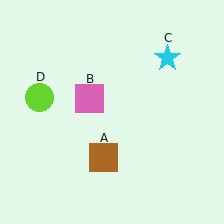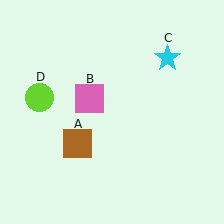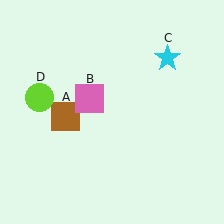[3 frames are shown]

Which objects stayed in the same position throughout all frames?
Pink square (object B) and cyan star (object C) and lime circle (object D) remained stationary.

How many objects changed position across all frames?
1 object changed position: brown square (object A).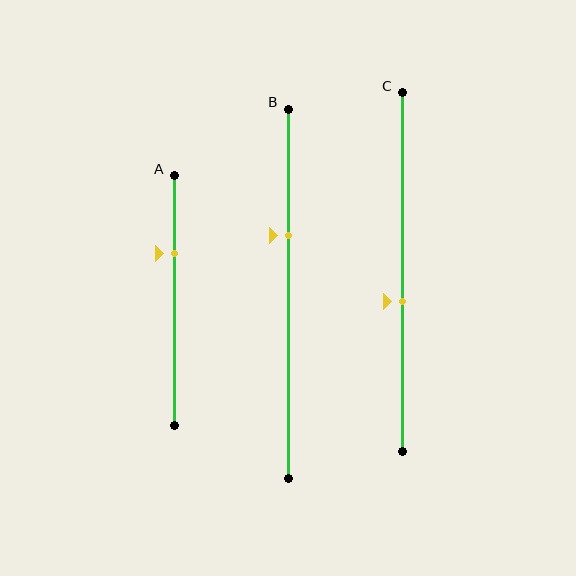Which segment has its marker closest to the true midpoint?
Segment C has its marker closest to the true midpoint.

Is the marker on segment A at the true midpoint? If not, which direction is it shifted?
No, the marker on segment A is shifted upward by about 19% of the segment length.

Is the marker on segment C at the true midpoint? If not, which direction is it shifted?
No, the marker on segment C is shifted downward by about 8% of the segment length.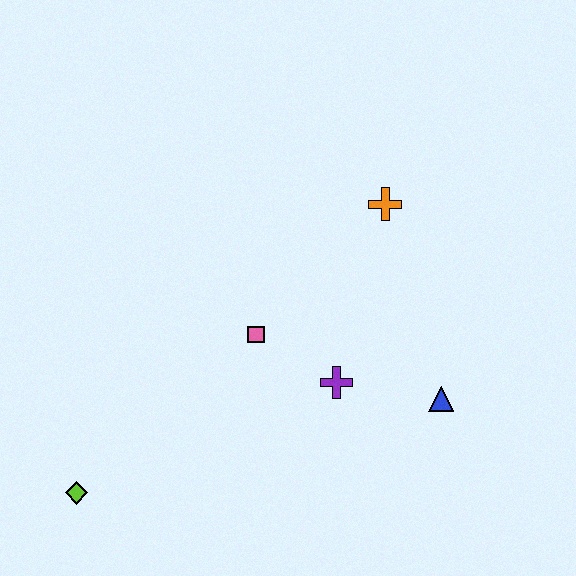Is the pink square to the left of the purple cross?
Yes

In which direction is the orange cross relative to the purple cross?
The orange cross is above the purple cross.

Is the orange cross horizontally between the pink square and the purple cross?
No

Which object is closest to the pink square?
The purple cross is closest to the pink square.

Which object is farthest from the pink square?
The lime diamond is farthest from the pink square.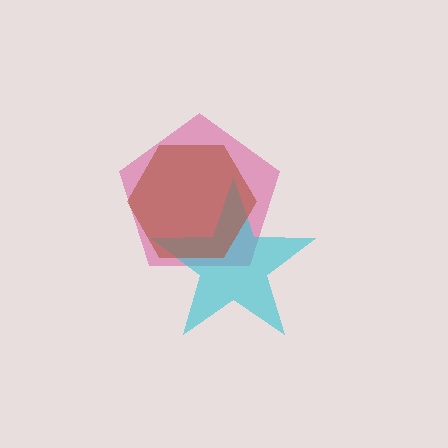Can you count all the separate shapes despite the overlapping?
Yes, there are 3 separate shapes.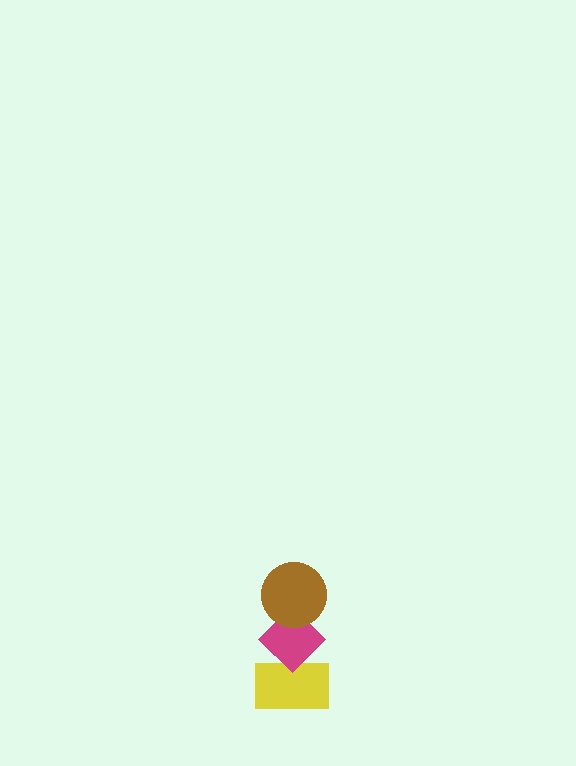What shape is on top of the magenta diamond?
The brown circle is on top of the magenta diamond.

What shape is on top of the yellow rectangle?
The magenta diamond is on top of the yellow rectangle.